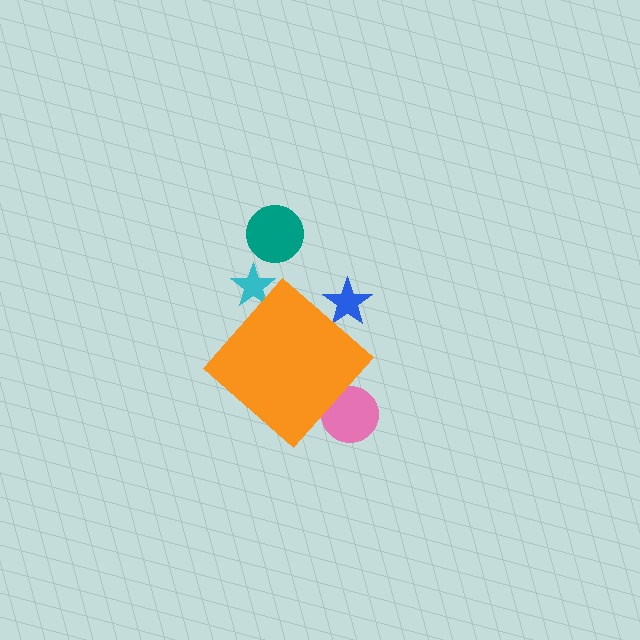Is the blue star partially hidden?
Yes, the blue star is partially hidden behind the orange diamond.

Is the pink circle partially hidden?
Yes, the pink circle is partially hidden behind the orange diamond.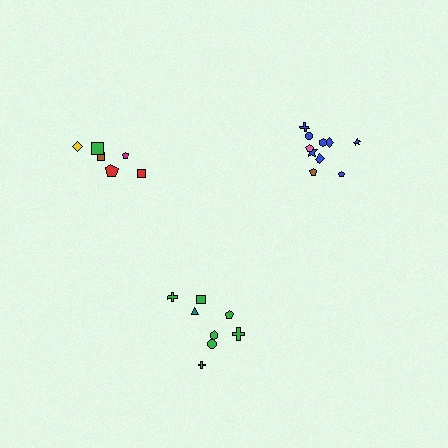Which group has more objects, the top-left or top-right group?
The top-right group.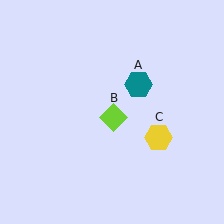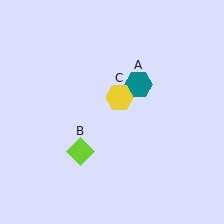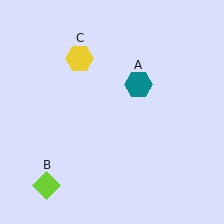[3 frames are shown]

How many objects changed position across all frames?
2 objects changed position: lime diamond (object B), yellow hexagon (object C).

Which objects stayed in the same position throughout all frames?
Teal hexagon (object A) remained stationary.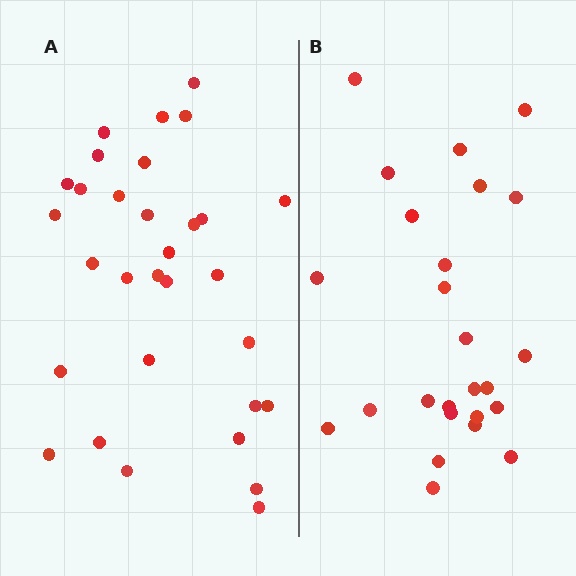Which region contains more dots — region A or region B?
Region A (the left region) has more dots.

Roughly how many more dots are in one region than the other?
Region A has about 6 more dots than region B.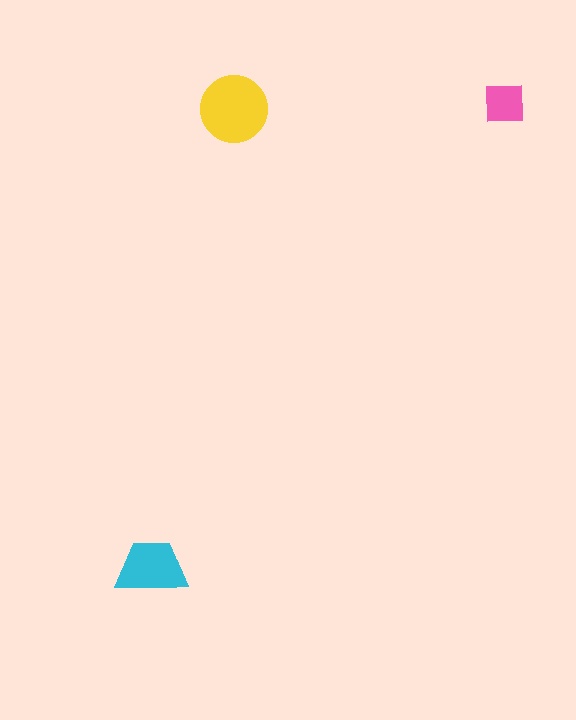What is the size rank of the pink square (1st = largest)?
3rd.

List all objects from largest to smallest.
The yellow circle, the cyan trapezoid, the pink square.